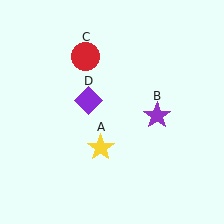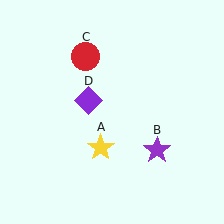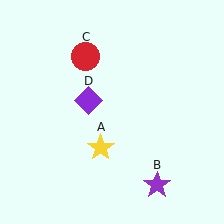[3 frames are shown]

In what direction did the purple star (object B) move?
The purple star (object B) moved down.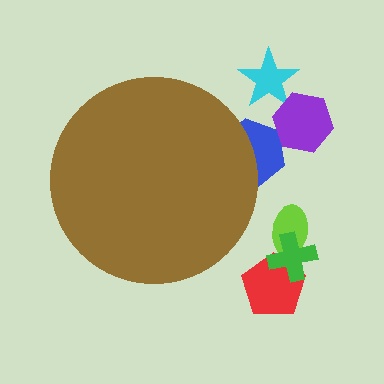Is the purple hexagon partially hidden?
No, the purple hexagon is fully visible.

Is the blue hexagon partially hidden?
Yes, the blue hexagon is partially hidden behind the brown circle.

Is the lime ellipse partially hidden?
No, the lime ellipse is fully visible.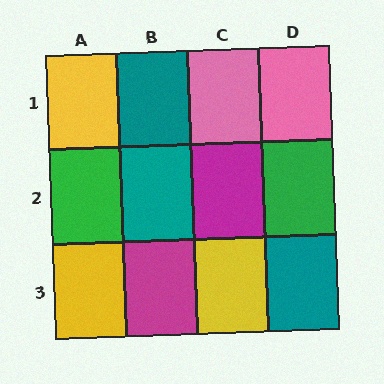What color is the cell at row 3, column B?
Magenta.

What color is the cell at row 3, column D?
Teal.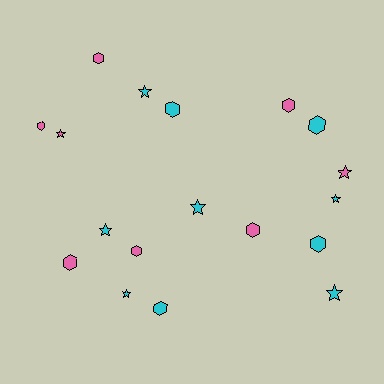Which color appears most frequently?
Cyan, with 10 objects.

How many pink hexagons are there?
There are 6 pink hexagons.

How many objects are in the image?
There are 18 objects.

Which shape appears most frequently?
Hexagon, with 10 objects.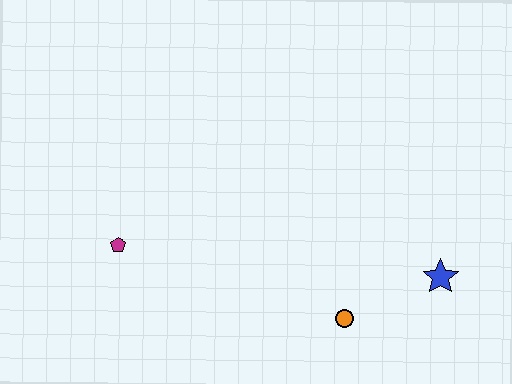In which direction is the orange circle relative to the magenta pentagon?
The orange circle is to the right of the magenta pentagon.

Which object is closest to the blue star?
The orange circle is closest to the blue star.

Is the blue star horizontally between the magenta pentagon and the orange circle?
No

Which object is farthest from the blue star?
The magenta pentagon is farthest from the blue star.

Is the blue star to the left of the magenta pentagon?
No